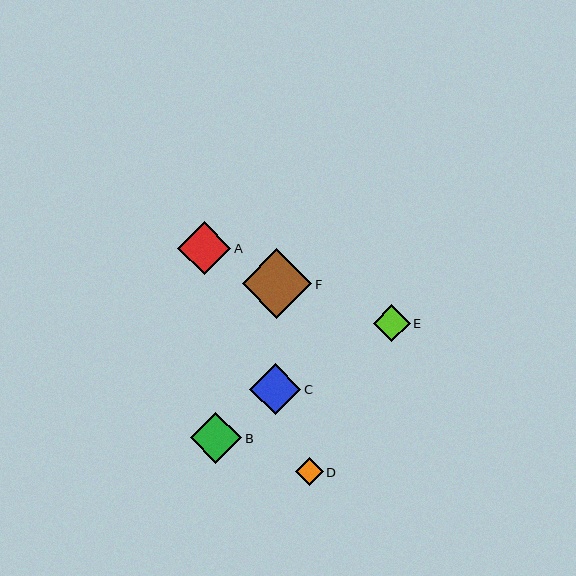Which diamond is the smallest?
Diamond D is the smallest with a size of approximately 28 pixels.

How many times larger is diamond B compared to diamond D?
Diamond B is approximately 1.8 times the size of diamond D.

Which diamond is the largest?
Diamond F is the largest with a size of approximately 70 pixels.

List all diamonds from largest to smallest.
From largest to smallest: F, A, B, C, E, D.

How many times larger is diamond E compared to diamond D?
Diamond E is approximately 1.3 times the size of diamond D.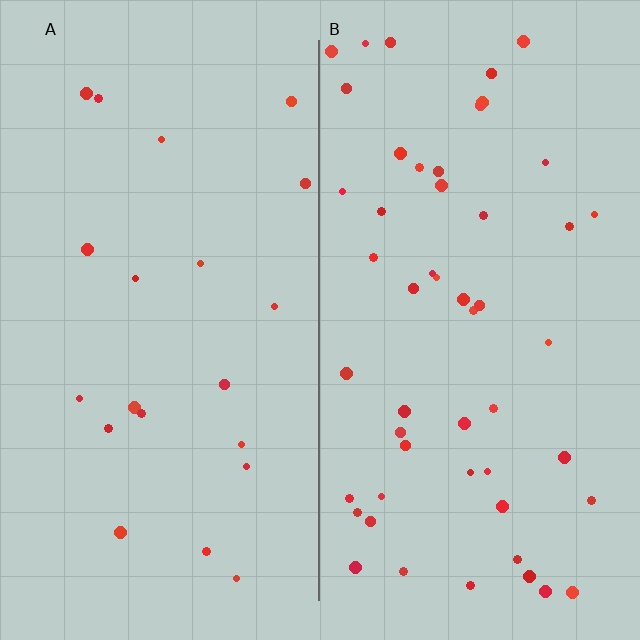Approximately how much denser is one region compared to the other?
Approximately 2.5× — region B over region A.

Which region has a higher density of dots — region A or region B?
B (the right).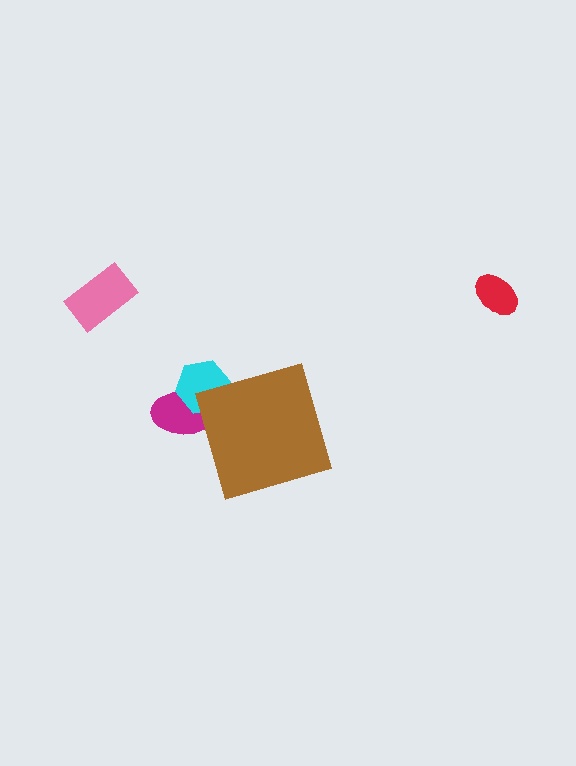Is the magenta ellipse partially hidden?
Yes, the magenta ellipse is partially hidden behind the brown diamond.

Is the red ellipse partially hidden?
No, the red ellipse is fully visible.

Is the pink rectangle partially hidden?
No, the pink rectangle is fully visible.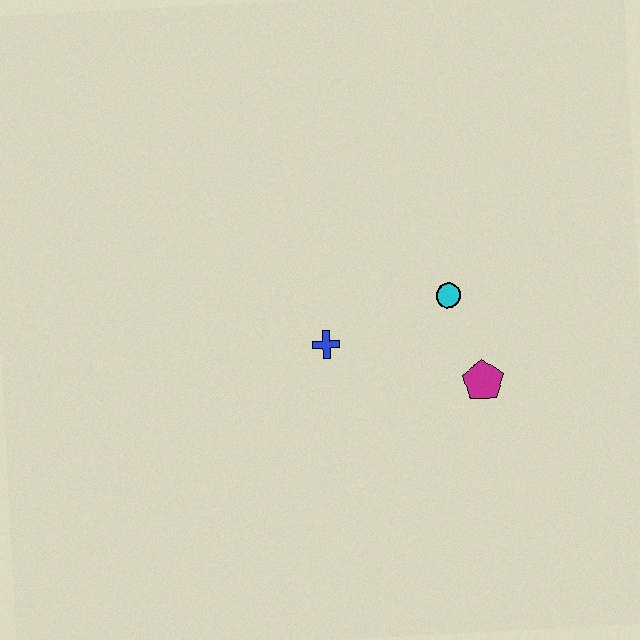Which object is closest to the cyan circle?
The magenta pentagon is closest to the cyan circle.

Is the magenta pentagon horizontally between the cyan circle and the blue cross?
No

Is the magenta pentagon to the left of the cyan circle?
No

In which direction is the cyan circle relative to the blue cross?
The cyan circle is to the right of the blue cross.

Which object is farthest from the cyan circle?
The blue cross is farthest from the cyan circle.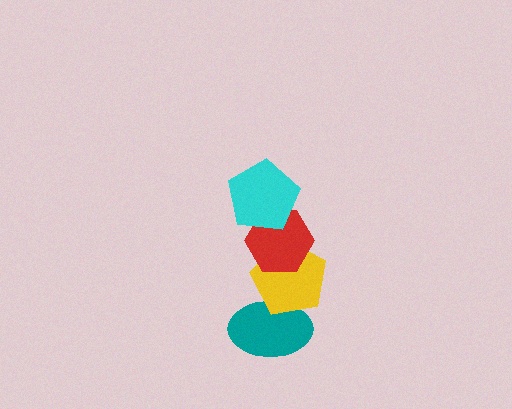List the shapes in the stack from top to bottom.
From top to bottom: the cyan pentagon, the red hexagon, the yellow pentagon, the teal ellipse.